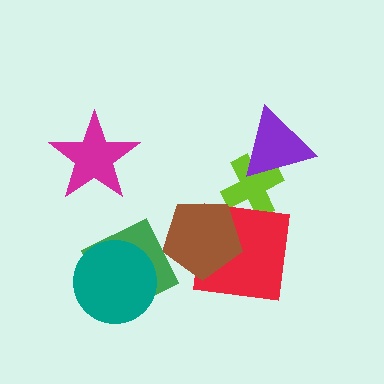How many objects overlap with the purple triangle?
1 object overlaps with the purple triangle.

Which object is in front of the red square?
The brown pentagon is in front of the red square.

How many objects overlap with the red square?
2 objects overlap with the red square.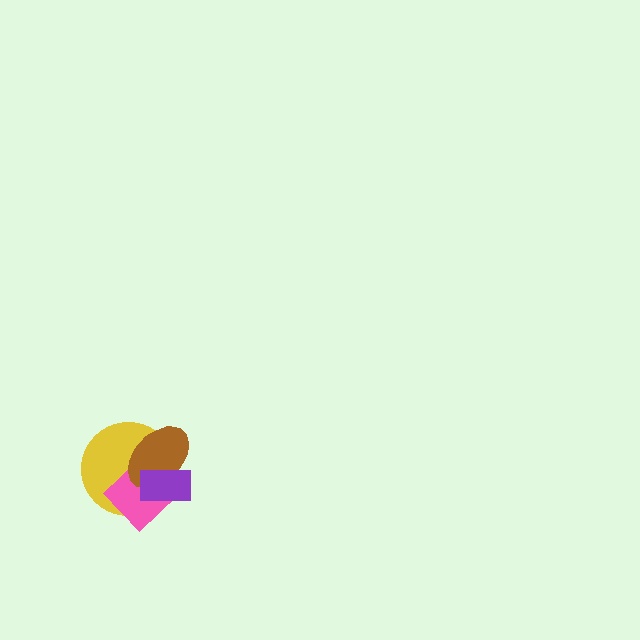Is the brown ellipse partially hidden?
Yes, it is partially covered by another shape.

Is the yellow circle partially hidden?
Yes, it is partially covered by another shape.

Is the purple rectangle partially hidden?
No, no other shape covers it.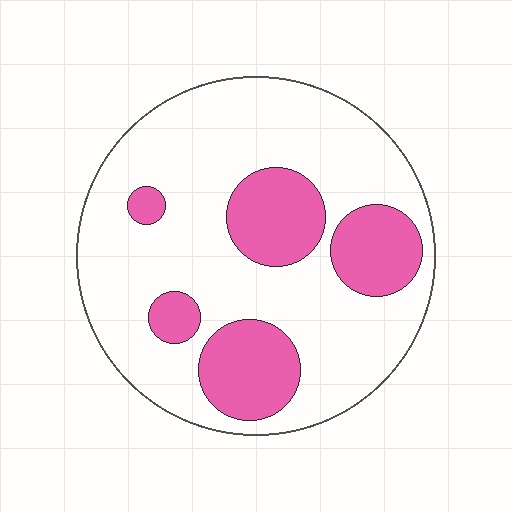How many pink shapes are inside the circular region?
5.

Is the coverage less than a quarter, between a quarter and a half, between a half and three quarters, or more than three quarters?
Between a quarter and a half.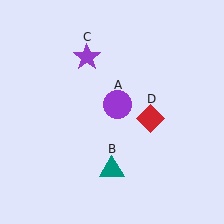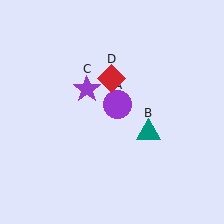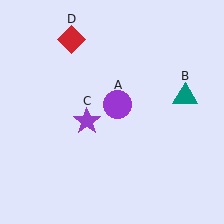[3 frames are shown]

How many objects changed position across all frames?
3 objects changed position: teal triangle (object B), purple star (object C), red diamond (object D).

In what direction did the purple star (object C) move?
The purple star (object C) moved down.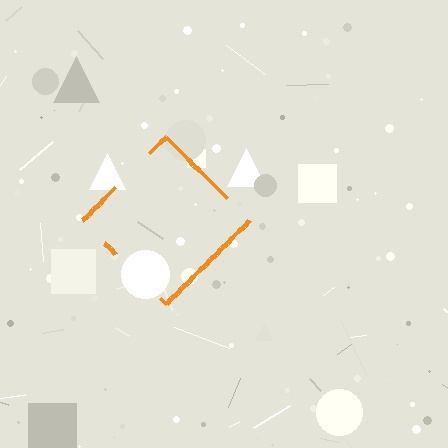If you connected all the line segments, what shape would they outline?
They would outline a diamond.